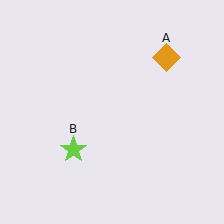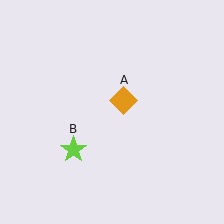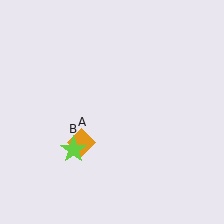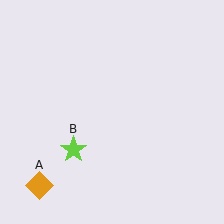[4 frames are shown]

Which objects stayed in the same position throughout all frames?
Lime star (object B) remained stationary.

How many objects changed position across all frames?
1 object changed position: orange diamond (object A).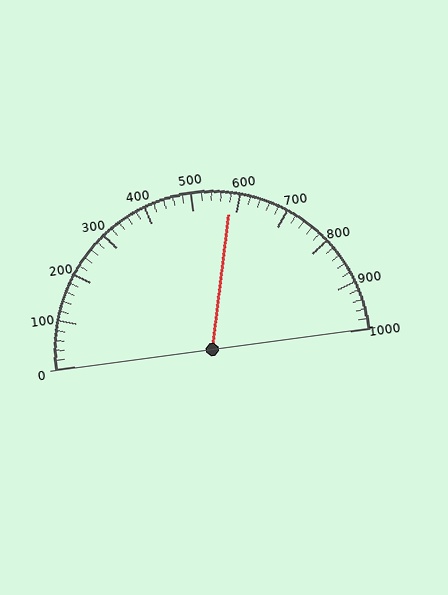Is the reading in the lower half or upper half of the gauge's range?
The reading is in the upper half of the range (0 to 1000).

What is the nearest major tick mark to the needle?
The nearest major tick mark is 600.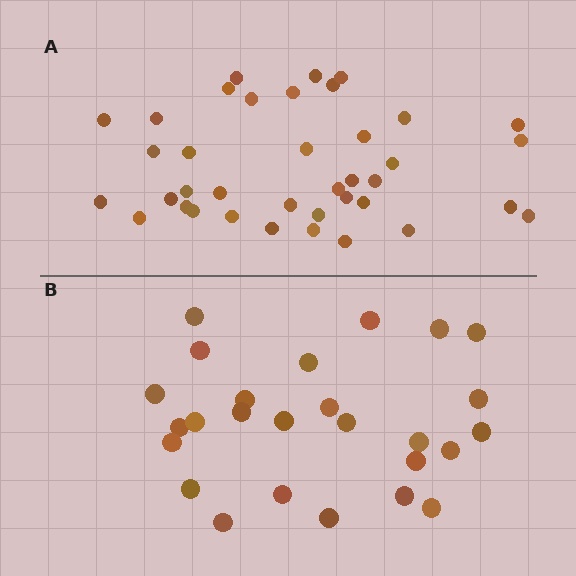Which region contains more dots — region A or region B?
Region A (the top region) has more dots.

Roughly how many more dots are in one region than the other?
Region A has roughly 12 or so more dots than region B.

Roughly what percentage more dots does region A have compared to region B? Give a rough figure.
About 45% more.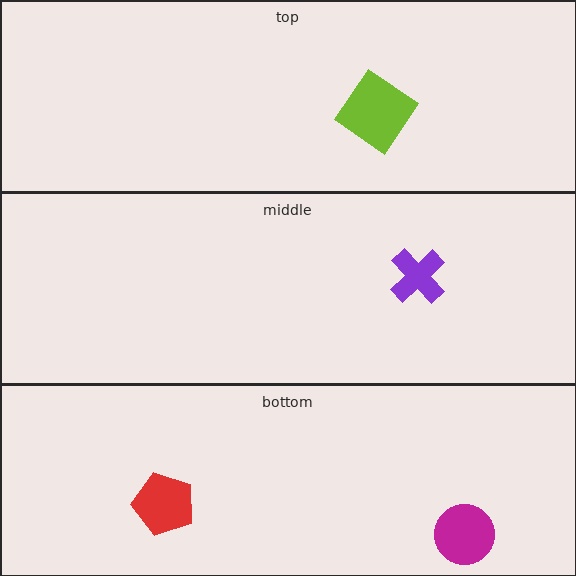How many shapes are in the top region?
1.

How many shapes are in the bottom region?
2.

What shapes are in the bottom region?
The red pentagon, the magenta circle.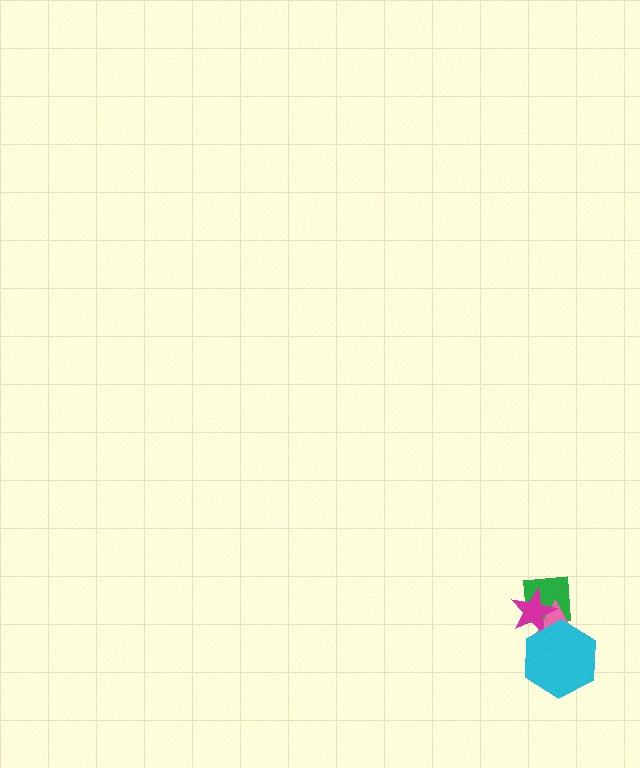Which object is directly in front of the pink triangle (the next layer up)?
The magenta star is directly in front of the pink triangle.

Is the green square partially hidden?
Yes, it is partially covered by another shape.